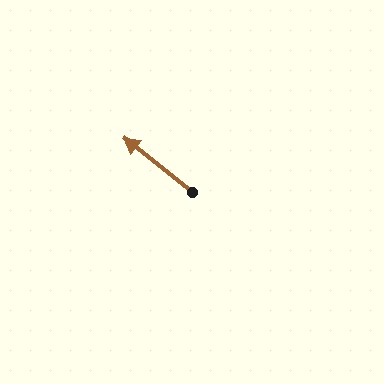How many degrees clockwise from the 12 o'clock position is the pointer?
Approximately 309 degrees.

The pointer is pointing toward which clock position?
Roughly 10 o'clock.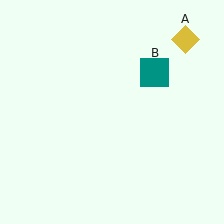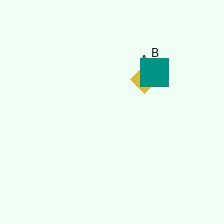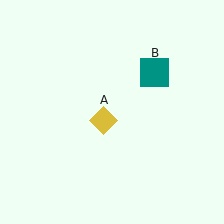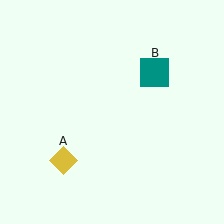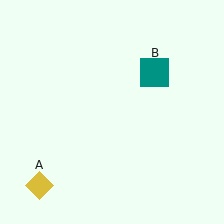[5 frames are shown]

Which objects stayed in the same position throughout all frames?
Teal square (object B) remained stationary.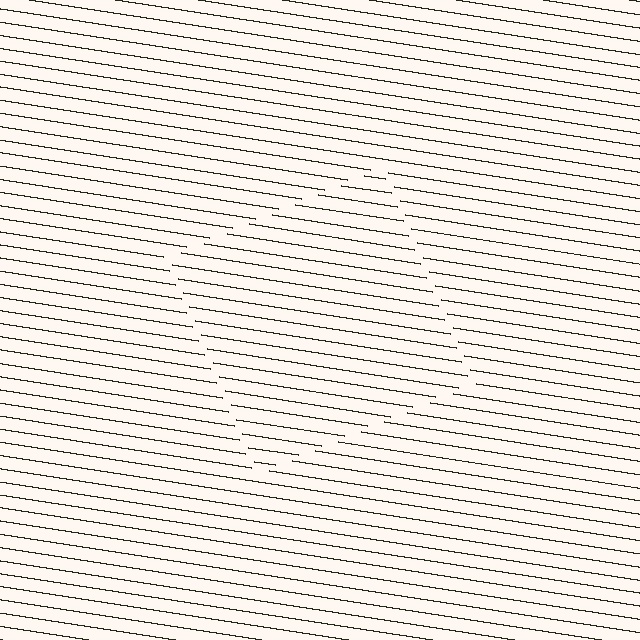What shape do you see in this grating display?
An illusory square. The interior of the shape contains the same grating, shifted by half a period — the contour is defined by the phase discontinuity where line-ends from the inner and outer gratings abut.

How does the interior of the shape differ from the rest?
The interior of the shape contains the same grating, shifted by half a period — the contour is defined by the phase discontinuity where line-ends from the inner and outer gratings abut.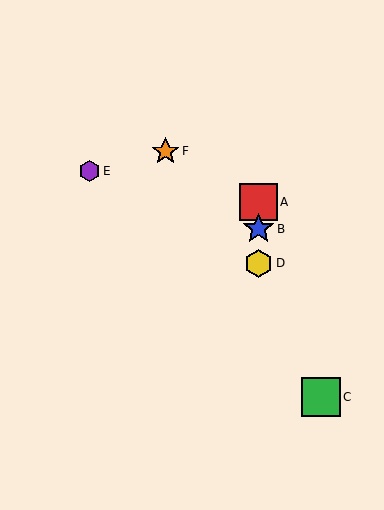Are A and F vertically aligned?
No, A is at x≈258 and F is at x≈166.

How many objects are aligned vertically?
3 objects (A, B, D) are aligned vertically.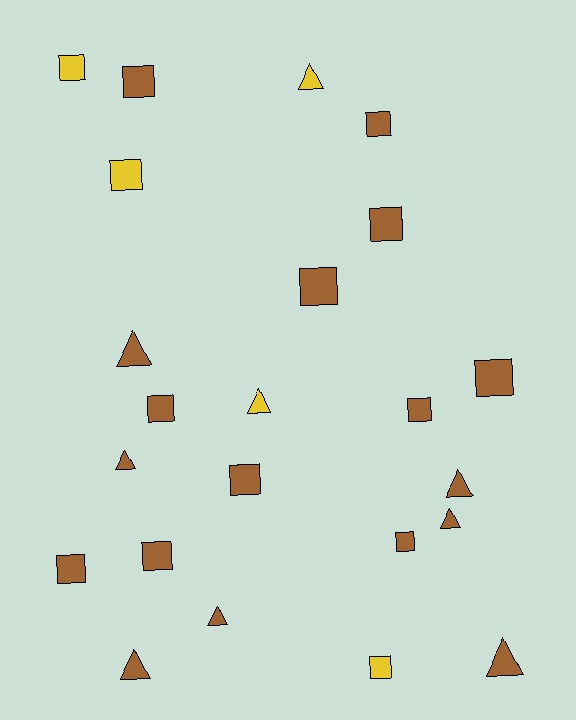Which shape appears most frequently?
Square, with 14 objects.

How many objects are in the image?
There are 23 objects.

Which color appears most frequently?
Brown, with 18 objects.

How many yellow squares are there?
There are 3 yellow squares.